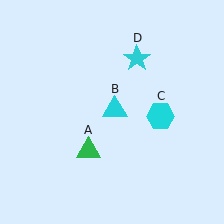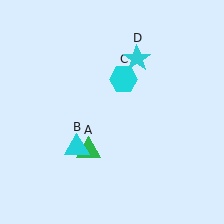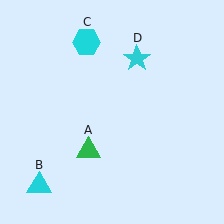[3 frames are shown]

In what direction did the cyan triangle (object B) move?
The cyan triangle (object B) moved down and to the left.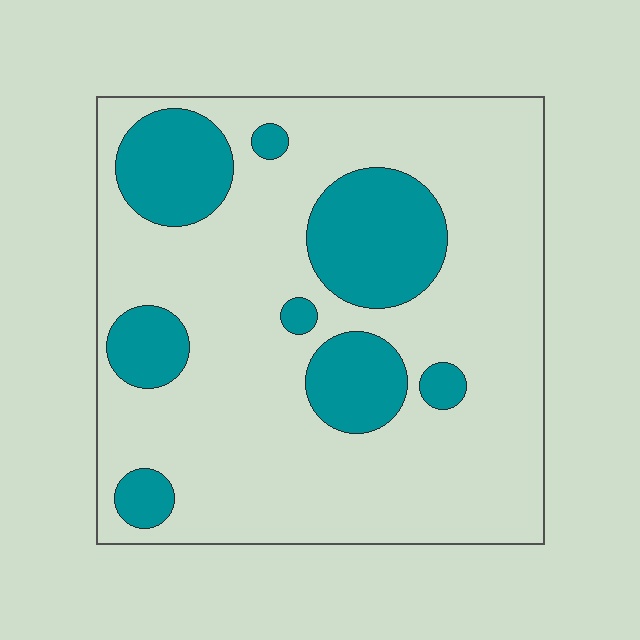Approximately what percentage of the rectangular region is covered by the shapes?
Approximately 25%.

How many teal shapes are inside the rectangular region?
8.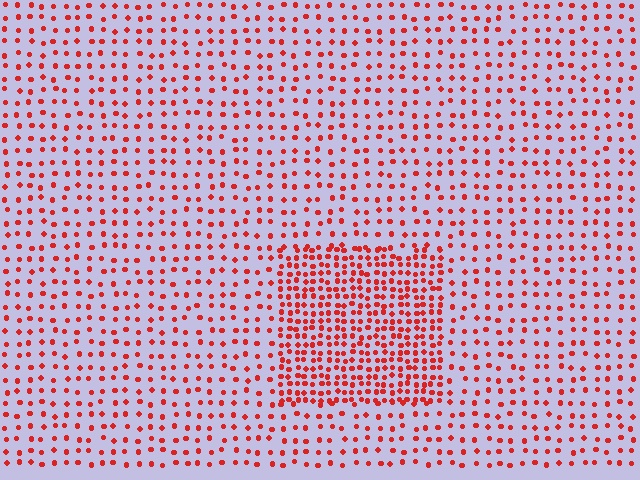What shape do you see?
I see a rectangle.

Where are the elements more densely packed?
The elements are more densely packed inside the rectangle boundary.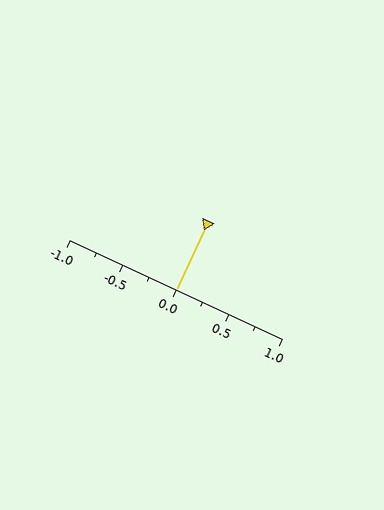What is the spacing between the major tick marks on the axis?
The major ticks are spaced 0.5 apart.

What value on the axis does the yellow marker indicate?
The marker indicates approximately 0.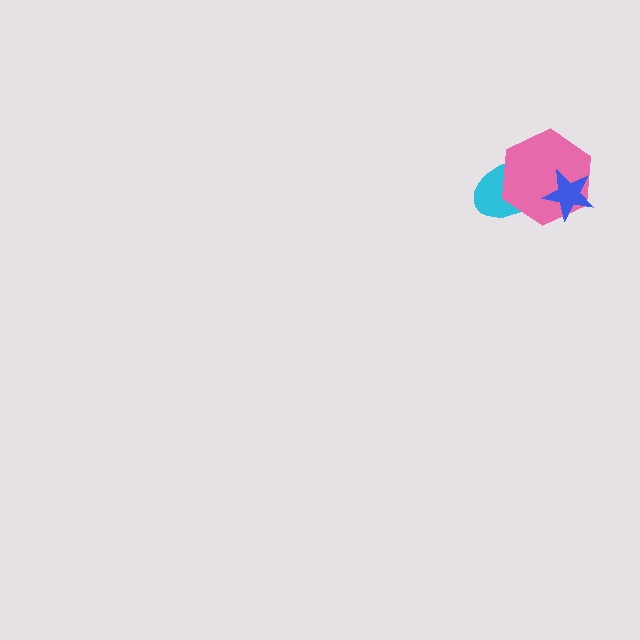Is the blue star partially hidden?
No, no other shape covers it.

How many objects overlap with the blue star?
2 objects overlap with the blue star.